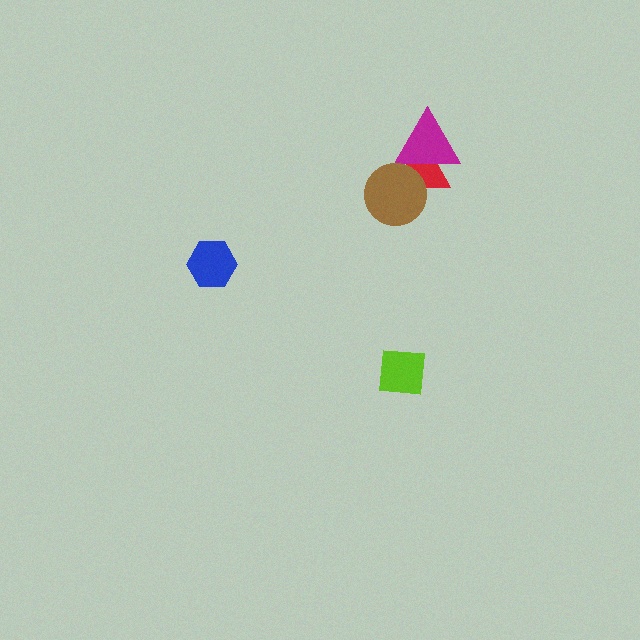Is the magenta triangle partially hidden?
Yes, it is partially covered by another shape.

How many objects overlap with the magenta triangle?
2 objects overlap with the magenta triangle.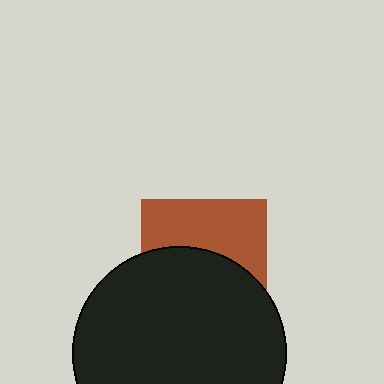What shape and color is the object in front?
The object in front is a black circle.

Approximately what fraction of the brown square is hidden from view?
Roughly 54% of the brown square is hidden behind the black circle.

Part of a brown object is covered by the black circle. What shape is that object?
It is a square.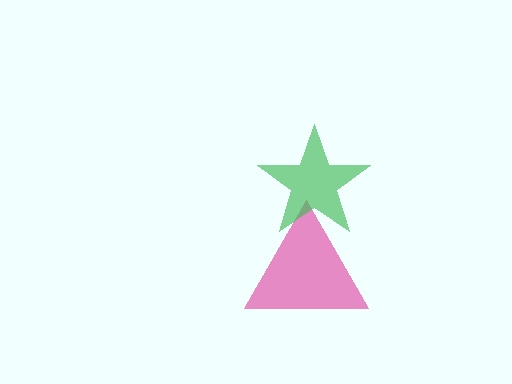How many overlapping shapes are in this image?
There are 2 overlapping shapes in the image.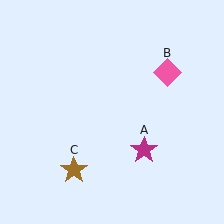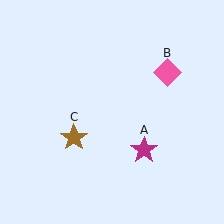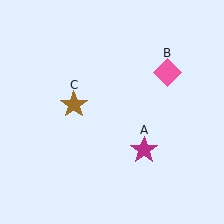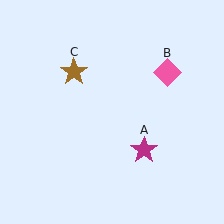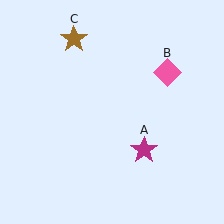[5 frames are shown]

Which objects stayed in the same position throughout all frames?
Magenta star (object A) and pink diamond (object B) remained stationary.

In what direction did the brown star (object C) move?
The brown star (object C) moved up.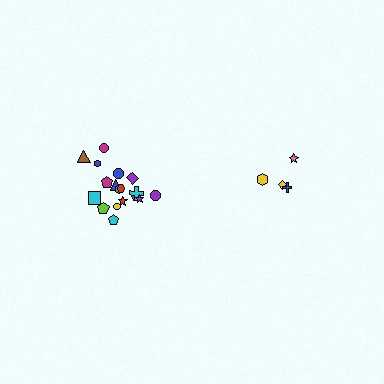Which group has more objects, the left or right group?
The left group.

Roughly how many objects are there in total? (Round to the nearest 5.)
Roughly 20 objects in total.